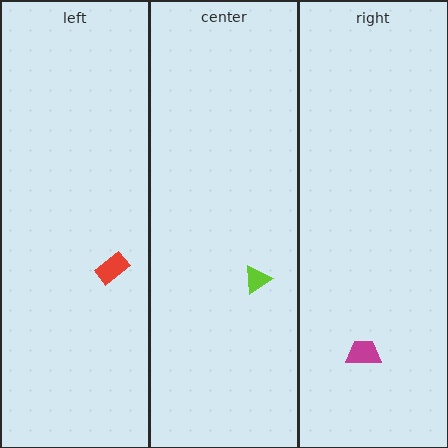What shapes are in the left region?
The red rectangle.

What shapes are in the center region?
The lime triangle.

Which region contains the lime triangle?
The center region.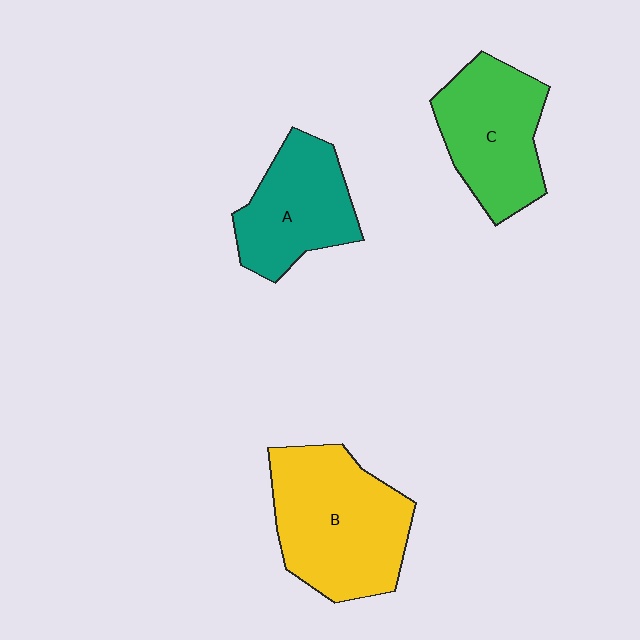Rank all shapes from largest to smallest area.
From largest to smallest: B (yellow), C (green), A (teal).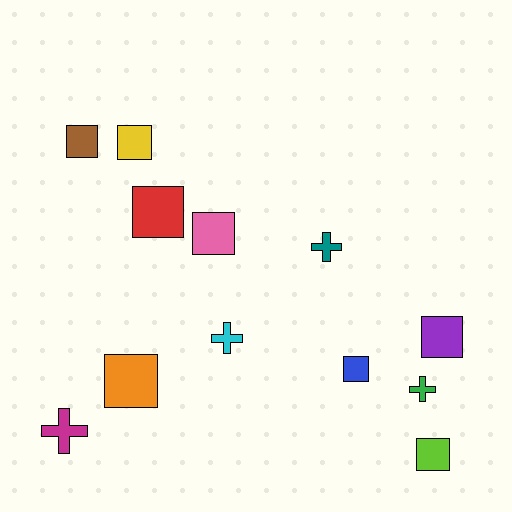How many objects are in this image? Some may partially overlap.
There are 12 objects.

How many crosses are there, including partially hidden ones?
There are 4 crosses.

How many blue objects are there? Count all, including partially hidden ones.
There is 1 blue object.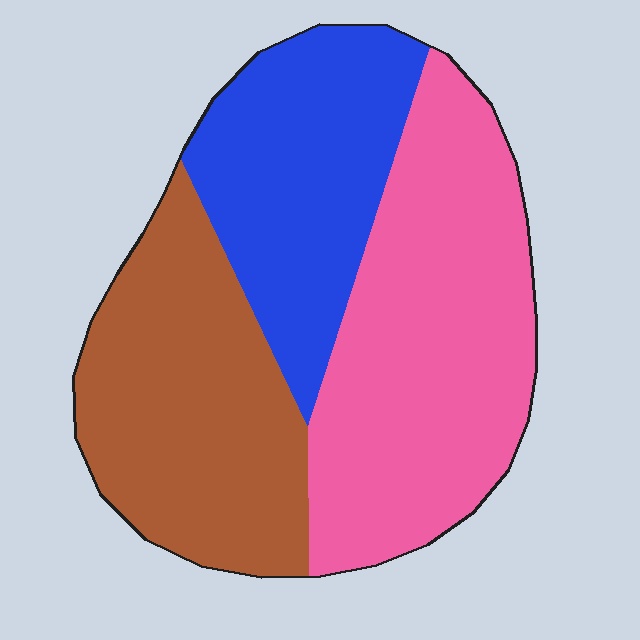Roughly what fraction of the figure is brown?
Brown takes up about one third (1/3) of the figure.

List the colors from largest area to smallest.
From largest to smallest: pink, brown, blue.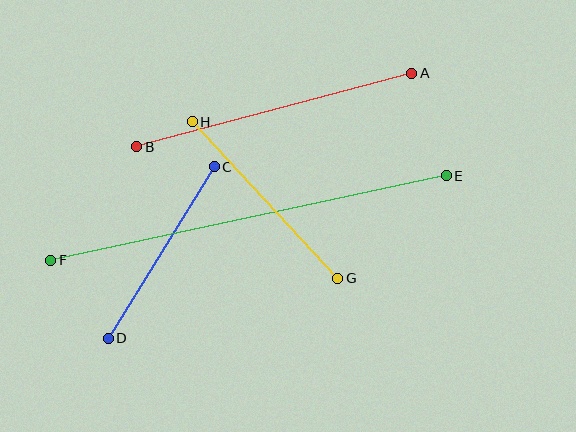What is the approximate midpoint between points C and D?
The midpoint is at approximately (161, 252) pixels.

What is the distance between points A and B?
The distance is approximately 284 pixels.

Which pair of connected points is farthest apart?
Points E and F are farthest apart.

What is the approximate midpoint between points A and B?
The midpoint is at approximately (274, 110) pixels.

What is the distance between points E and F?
The distance is approximately 404 pixels.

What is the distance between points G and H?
The distance is approximately 214 pixels.